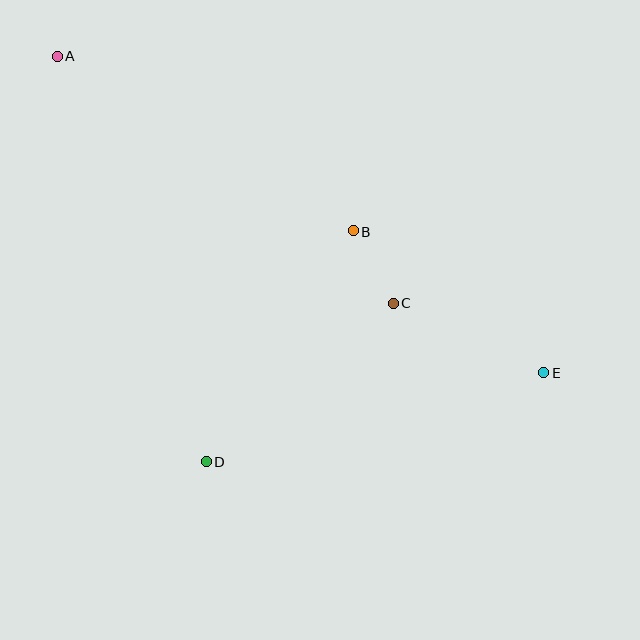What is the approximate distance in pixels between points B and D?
The distance between B and D is approximately 273 pixels.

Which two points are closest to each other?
Points B and C are closest to each other.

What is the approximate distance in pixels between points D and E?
The distance between D and E is approximately 349 pixels.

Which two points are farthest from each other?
Points A and E are farthest from each other.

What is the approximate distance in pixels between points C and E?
The distance between C and E is approximately 166 pixels.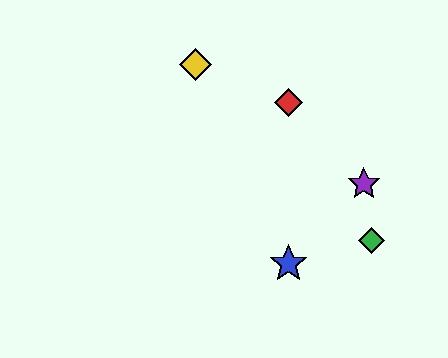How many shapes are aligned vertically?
2 shapes (the red diamond, the blue star) are aligned vertically.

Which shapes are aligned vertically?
The red diamond, the blue star are aligned vertically.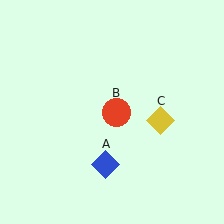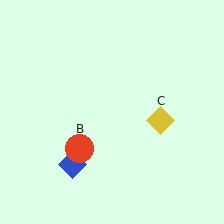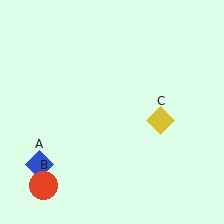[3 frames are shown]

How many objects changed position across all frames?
2 objects changed position: blue diamond (object A), red circle (object B).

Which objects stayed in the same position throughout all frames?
Yellow diamond (object C) remained stationary.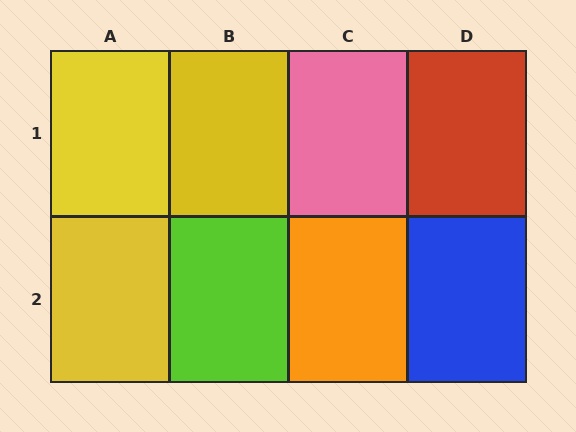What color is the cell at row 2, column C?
Orange.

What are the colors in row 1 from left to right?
Yellow, yellow, pink, red.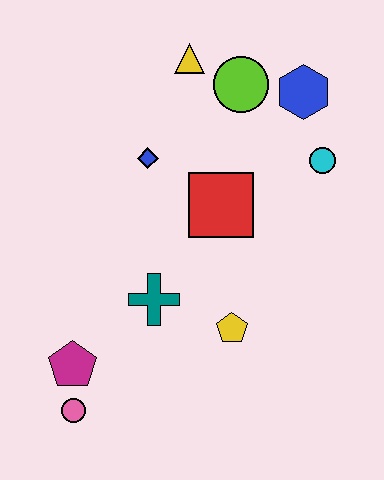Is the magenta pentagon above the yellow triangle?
No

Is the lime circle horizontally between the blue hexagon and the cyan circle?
No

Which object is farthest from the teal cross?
The blue hexagon is farthest from the teal cross.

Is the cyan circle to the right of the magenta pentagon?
Yes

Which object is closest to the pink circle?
The magenta pentagon is closest to the pink circle.